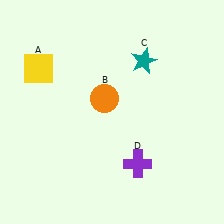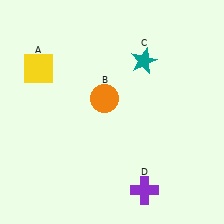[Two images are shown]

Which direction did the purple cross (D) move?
The purple cross (D) moved down.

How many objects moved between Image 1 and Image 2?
1 object moved between the two images.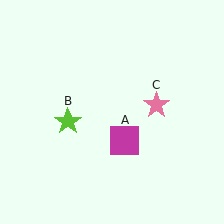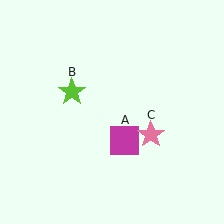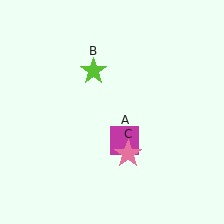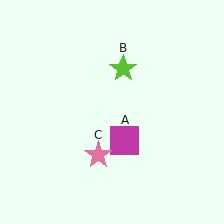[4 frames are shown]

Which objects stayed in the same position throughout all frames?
Magenta square (object A) remained stationary.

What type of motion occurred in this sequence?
The lime star (object B), pink star (object C) rotated clockwise around the center of the scene.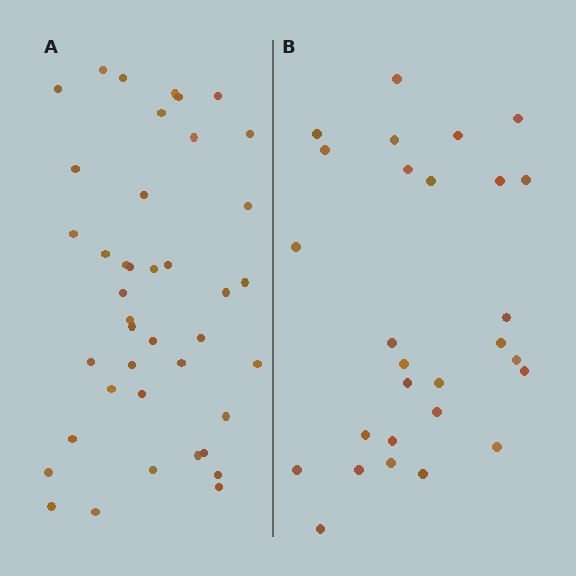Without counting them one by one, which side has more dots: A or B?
Region A (the left region) has more dots.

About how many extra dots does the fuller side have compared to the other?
Region A has approximately 15 more dots than region B.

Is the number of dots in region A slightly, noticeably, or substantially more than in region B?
Region A has substantially more. The ratio is roughly 1.5 to 1.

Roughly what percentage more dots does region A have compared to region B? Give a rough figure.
About 45% more.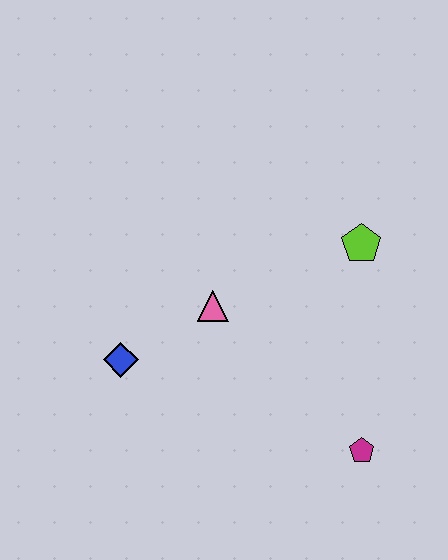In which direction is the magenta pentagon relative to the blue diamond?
The magenta pentagon is to the right of the blue diamond.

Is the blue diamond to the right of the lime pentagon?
No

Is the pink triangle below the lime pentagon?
Yes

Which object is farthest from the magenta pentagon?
The blue diamond is farthest from the magenta pentagon.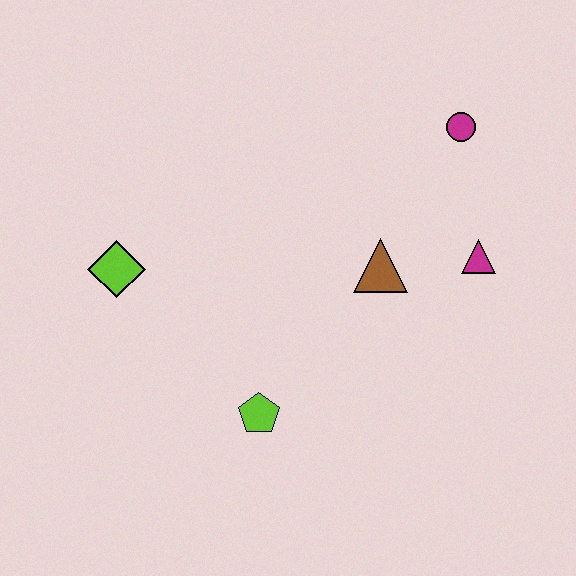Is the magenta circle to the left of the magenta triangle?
Yes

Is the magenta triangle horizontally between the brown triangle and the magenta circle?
No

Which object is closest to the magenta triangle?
The brown triangle is closest to the magenta triangle.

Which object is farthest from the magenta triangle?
The lime diamond is farthest from the magenta triangle.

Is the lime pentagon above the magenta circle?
No